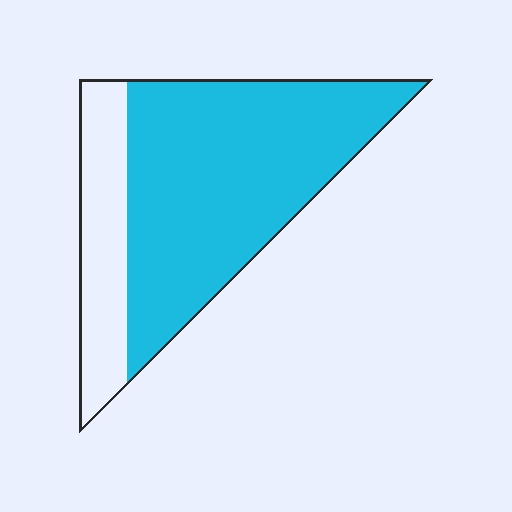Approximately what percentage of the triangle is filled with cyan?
Approximately 75%.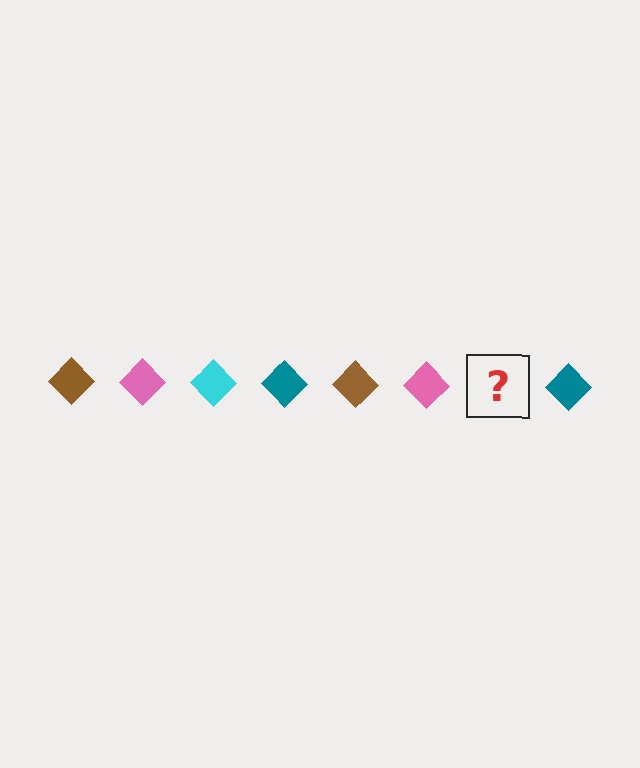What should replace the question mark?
The question mark should be replaced with a cyan diamond.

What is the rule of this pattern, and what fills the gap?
The rule is that the pattern cycles through brown, pink, cyan, teal diamonds. The gap should be filled with a cyan diamond.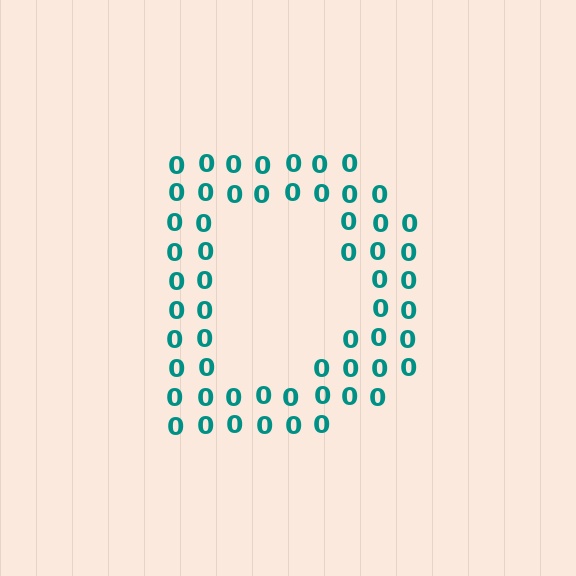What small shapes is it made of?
It is made of small digit 0's.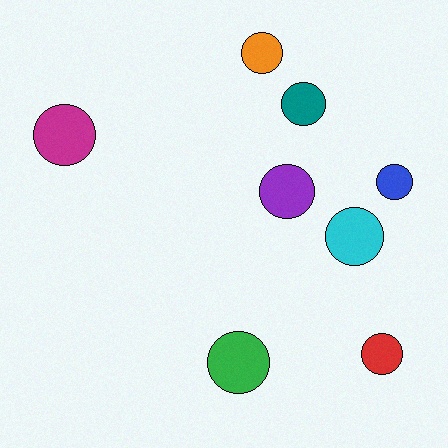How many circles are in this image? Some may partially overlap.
There are 8 circles.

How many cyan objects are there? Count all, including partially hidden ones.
There is 1 cyan object.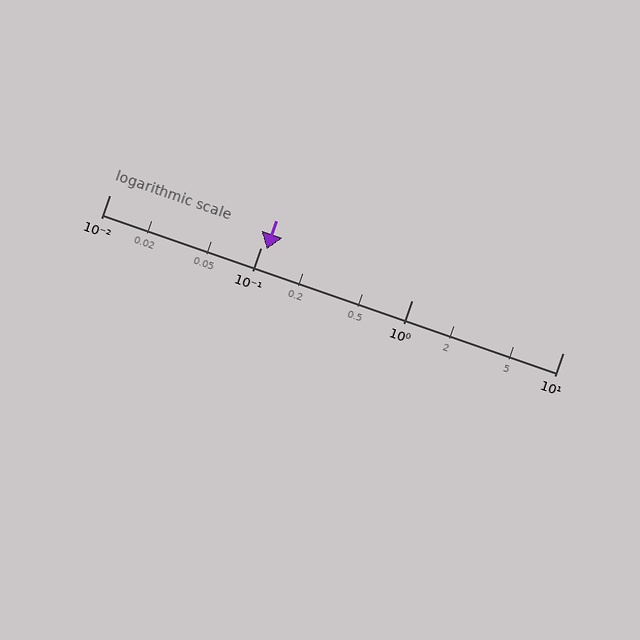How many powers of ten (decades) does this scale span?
The scale spans 3 decades, from 0.01 to 10.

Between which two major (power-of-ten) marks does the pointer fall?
The pointer is between 0.1 and 1.